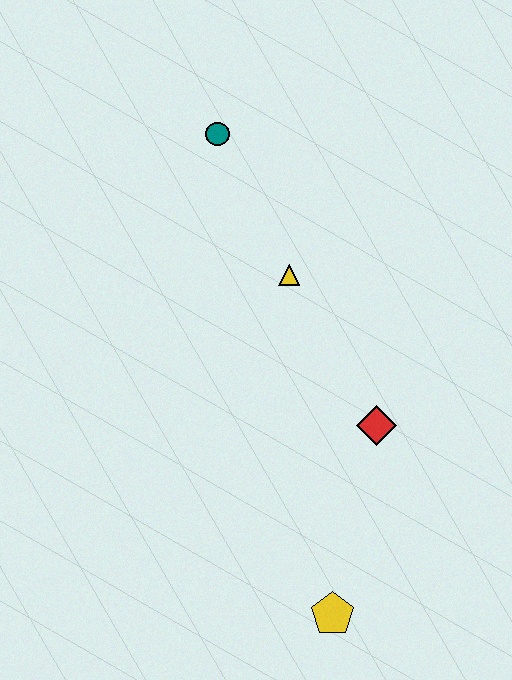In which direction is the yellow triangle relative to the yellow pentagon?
The yellow triangle is above the yellow pentagon.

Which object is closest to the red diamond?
The yellow triangle is closest to the red diamond.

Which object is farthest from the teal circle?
The yellow pentagon is farthest from the teal circle.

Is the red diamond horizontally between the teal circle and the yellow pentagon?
No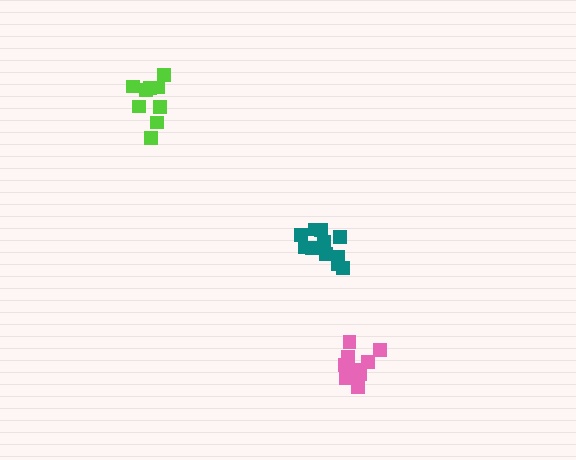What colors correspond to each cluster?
The clusters are colored: pink, teal, lime.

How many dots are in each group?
Group 1: 10 dots, Group 2: 11 dots, Group 3: 9 dots (30 total).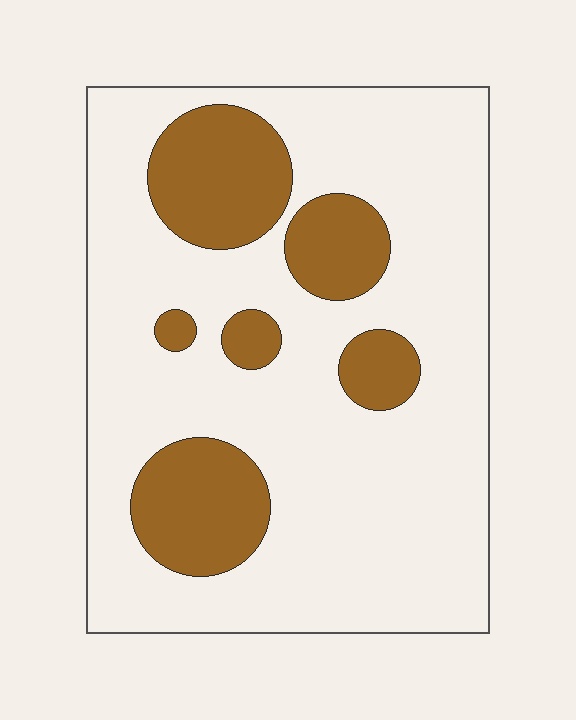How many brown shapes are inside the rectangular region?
6.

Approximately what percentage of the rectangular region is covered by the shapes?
Approximately 25%.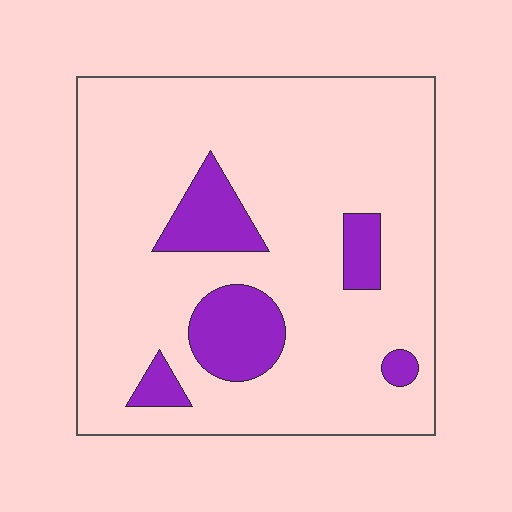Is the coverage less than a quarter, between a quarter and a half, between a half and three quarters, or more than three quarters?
Less than a quarter.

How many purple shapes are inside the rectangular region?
5.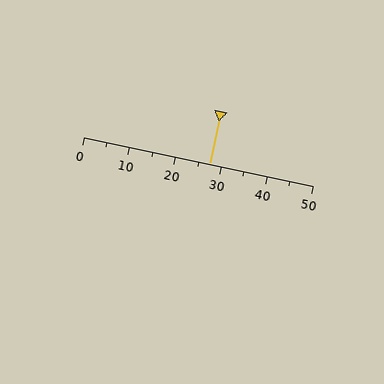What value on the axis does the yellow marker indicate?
The marker indicates approximately 27.5.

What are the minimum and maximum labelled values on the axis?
The axis runs from 0 to 50.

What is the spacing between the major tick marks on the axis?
The major ticks are spaced 10 apart.